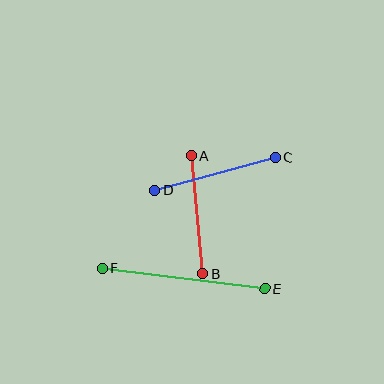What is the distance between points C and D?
The distance is approximately 125 pixels.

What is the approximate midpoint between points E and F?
The midpoint is at approximately (183, 278) pixels.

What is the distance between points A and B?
The distance is approximately 119 pixels.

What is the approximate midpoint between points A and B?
The midpoint is at approximately (197, 215) pixels.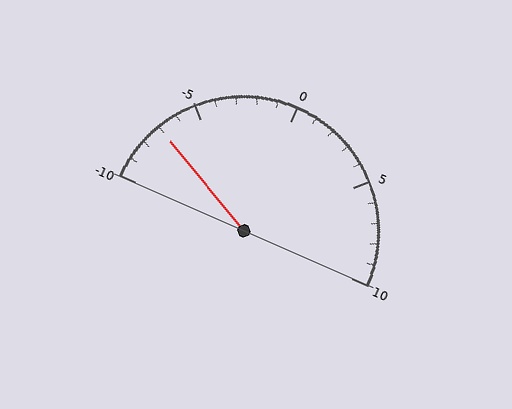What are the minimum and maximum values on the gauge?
The gauge ranges from -10 to 10.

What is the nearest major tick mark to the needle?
The nearest major tick mark is -5.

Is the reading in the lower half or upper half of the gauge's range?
The reading is in the lower half of the range (-10 to 10).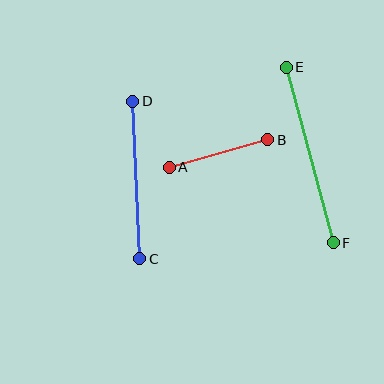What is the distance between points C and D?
The distance is approximately 158 pixels.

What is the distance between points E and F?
The distance is approximately 182 pixels.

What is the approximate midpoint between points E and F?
The midpoint is at approximately (310, 155) pixels.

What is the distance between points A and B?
The distance is approximately 103 pixels.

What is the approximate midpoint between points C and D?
The midpoint is at approximately (136, 180) pixels.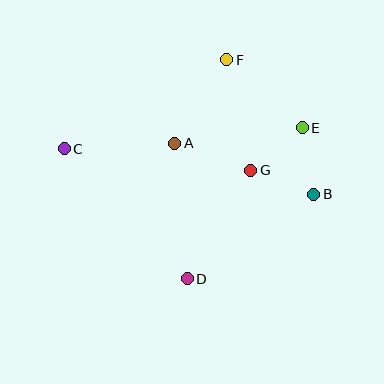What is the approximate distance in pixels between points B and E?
The distance between B and E is approximately 67 pixels.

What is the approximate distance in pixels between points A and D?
The distance between A and D is approximately 136 pixels.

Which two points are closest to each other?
Points E and G are closest to each other.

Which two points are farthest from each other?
Points B and C are farthest from each other.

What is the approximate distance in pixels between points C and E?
The distance between C and E is approximately 239 pixels.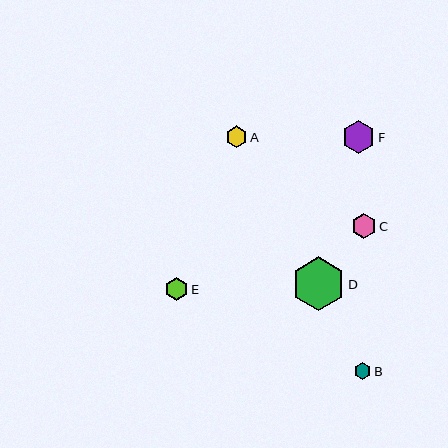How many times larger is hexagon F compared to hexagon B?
Hexagon F is approximately 1.9 times the size of hexagon B.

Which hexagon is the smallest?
Hexagon B is the smallest with a size of approximately 17 pixels.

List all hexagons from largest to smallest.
From largest to smallest: D, F, C, E, A, B.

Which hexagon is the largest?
Hexagon D is the largest with a size of approximately 54 pixels.